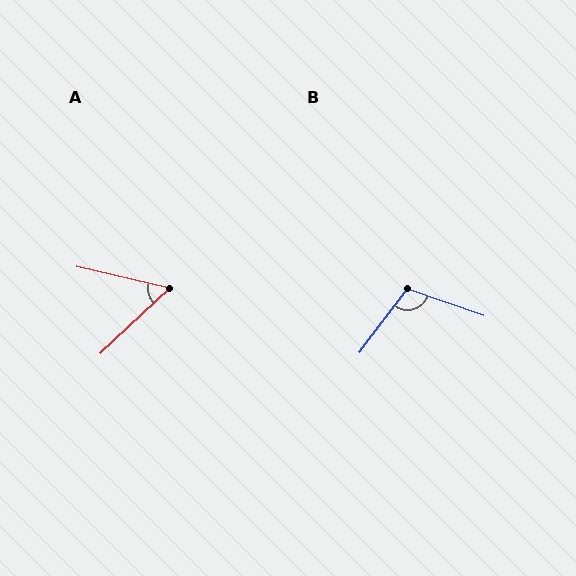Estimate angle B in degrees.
Approximately 108 degrees.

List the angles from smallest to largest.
A (56°), B (108°).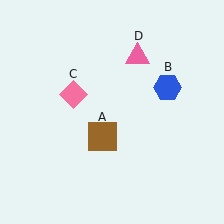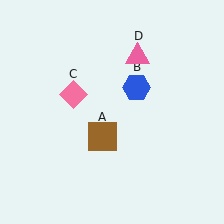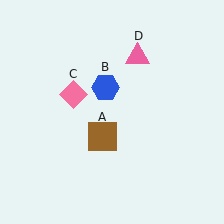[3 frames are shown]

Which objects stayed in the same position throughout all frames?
Brown square (object A) and pink diamond (object C) and pink triangle (object D) remained stationary.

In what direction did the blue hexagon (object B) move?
The blue hexagon (object B) moved left.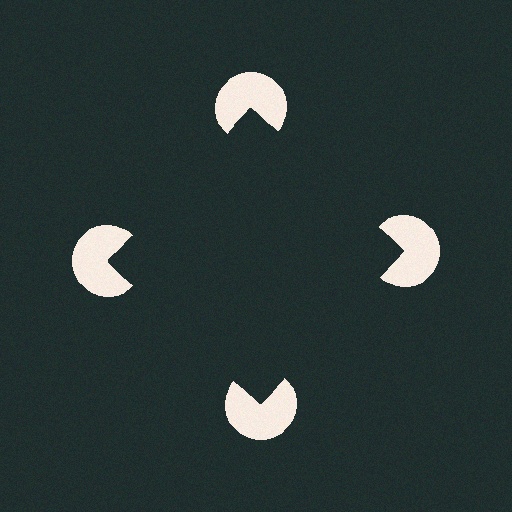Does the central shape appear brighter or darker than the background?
It typically appears slightly darker than the background, even though no actual brightness change is drawn.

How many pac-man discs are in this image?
There are 4 — one at each vertex of the illusory square.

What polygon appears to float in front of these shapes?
An illusory square — its edges are inferred from the aligned wedge cuts in the pac-man discs, not physically drawn.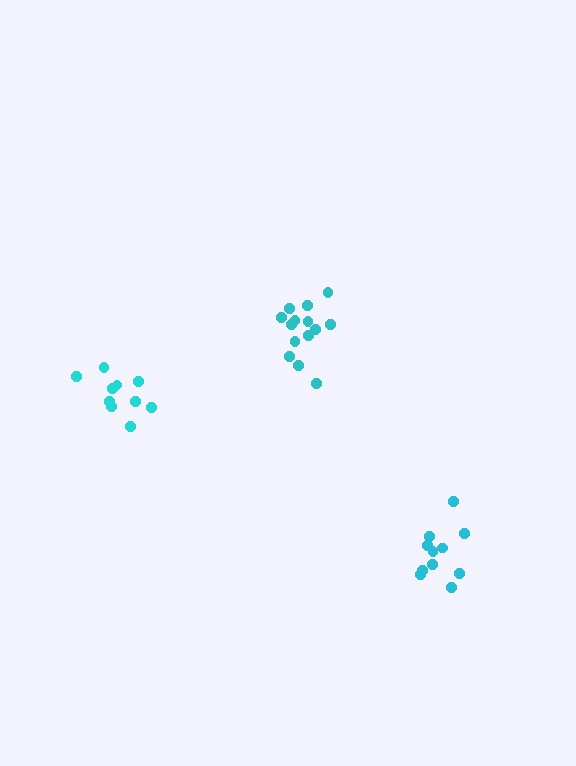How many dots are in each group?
Group 1: 11 dots, Group 2: 10 dots, Group 3: 14 dots (35 total).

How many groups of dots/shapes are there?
There are 3 groups.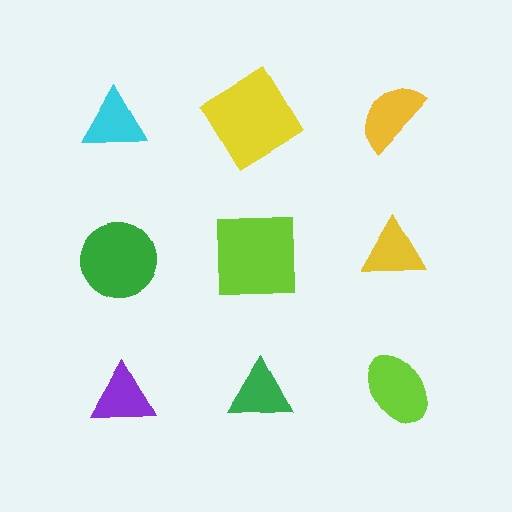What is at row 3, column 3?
A lime ellipse.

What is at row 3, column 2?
A green triangle.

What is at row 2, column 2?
A lime square.